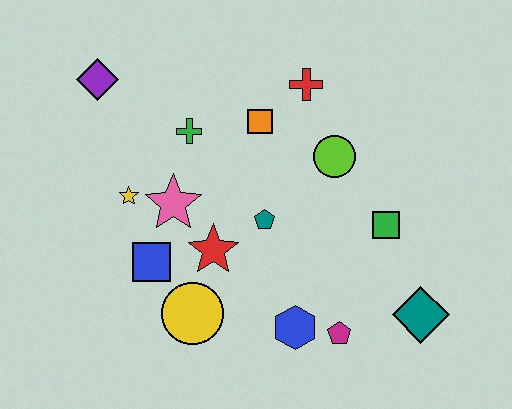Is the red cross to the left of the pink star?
No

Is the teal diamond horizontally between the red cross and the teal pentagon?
No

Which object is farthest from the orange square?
The teal diamond is farthest from the orange square.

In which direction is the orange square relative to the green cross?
The orange square is to the right of the green cross.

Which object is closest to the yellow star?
The pink star is closest to the yellow star.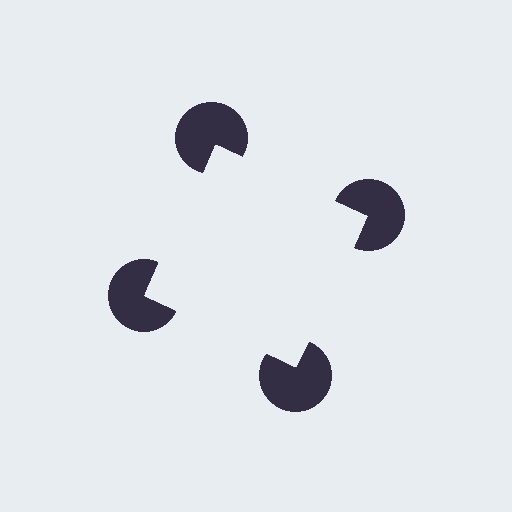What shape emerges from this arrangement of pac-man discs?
An illusory square — its edges are inferred from the aligned wedge cuts in the pac-man discs, not physically drawn.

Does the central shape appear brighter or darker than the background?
It typically appears slightly brighter than the background, even though no actual brightness change is drawn.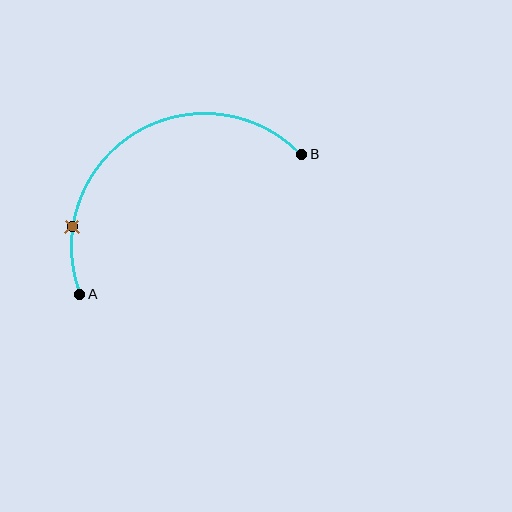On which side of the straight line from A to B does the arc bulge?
The arc bulges above the straight line connecting A and B.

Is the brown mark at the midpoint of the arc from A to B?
No. The brown mark lies on the arc but is closer to endpoint A. The arc midpoint would be at the point on the curve equidistant along the arc from both A and B.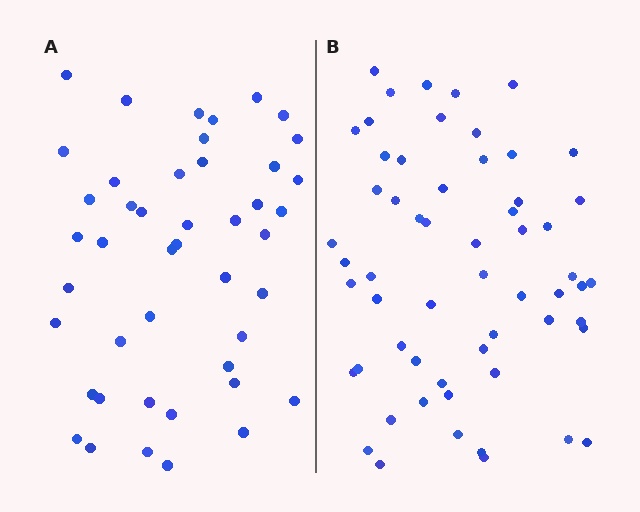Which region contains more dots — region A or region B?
Region B (the right region) has more dots.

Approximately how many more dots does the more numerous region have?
Region B has approximately 15 more dots than region A.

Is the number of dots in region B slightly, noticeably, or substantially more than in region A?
Region B has noticeably more, but not dramatically so. The ratio is roughly 1.3 to 1.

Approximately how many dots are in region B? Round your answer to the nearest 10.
About 60 dots. (The exact count is 58, which rounds to 60.)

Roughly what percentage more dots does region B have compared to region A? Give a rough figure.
About 30% more.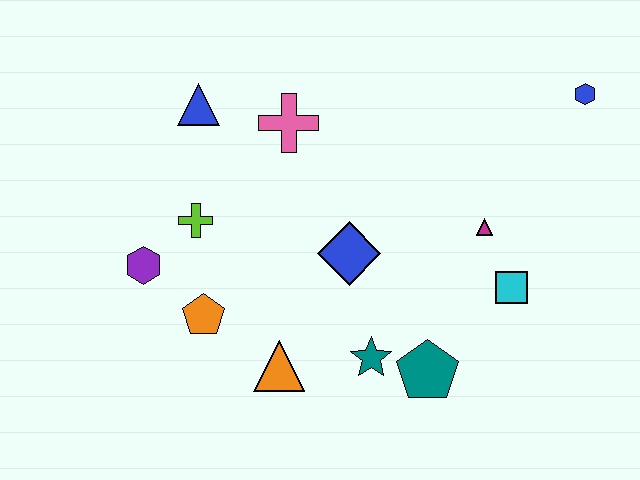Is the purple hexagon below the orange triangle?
No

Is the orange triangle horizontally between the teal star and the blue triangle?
Yes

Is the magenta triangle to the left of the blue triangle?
No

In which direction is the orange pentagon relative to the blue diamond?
The orange pentagon is to the left of the blue diamond.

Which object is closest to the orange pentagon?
The purple hexagon is closest to the orange pentagon.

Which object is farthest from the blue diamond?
The blue hexagon is farthest from the blue diamond.